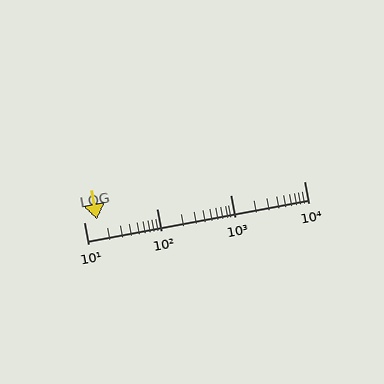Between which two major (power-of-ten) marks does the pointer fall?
The pointer is between 10 and 100.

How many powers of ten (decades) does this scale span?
The scale spans 3 decades, from 10 to 10000.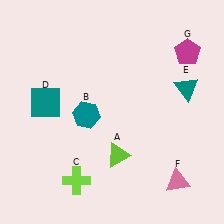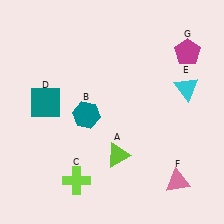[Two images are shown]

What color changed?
The triangle (E) changed from teal in Image 1 to cyan in Image 2.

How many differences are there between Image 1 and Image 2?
There is 1 difference between the two images.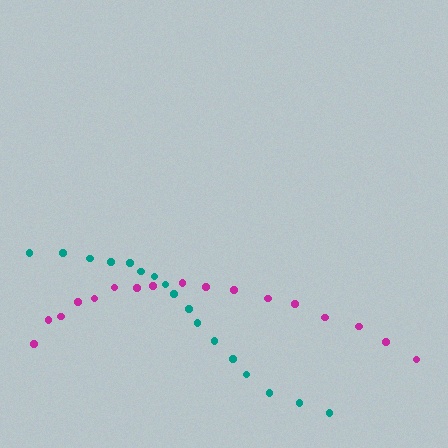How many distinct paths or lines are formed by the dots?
There are 2 distinct paths.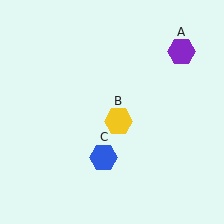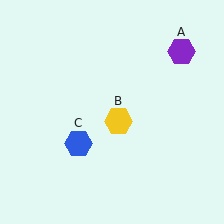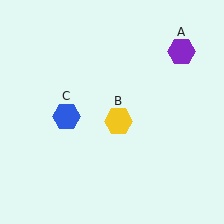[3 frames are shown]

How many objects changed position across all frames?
1 object changed position: blue hexagon (object C).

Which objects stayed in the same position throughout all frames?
Purple hexagon (object A) and yellow hexagon (object B) remained stationary.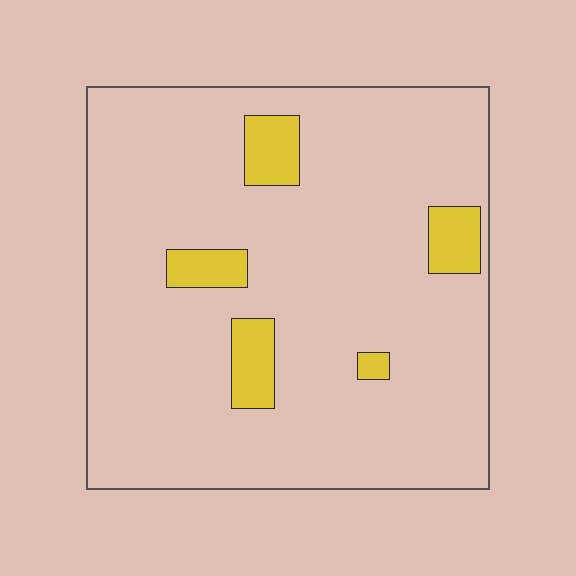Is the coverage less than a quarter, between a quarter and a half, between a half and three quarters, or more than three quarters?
Less than a quarter.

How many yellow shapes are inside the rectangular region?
5.